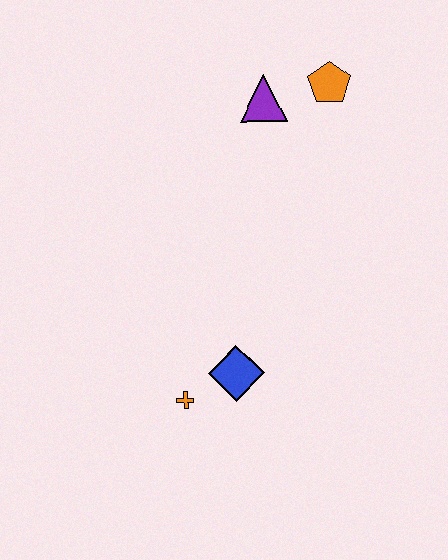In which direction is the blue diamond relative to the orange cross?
The blue diamond is to the right of the orange cross.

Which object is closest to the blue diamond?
The orange cross is closest to the blue diamond.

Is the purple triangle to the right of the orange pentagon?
No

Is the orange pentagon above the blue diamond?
Yes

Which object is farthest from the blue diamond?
The orange pentagon is farthest from the blue diamond.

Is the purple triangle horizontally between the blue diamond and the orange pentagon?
Yes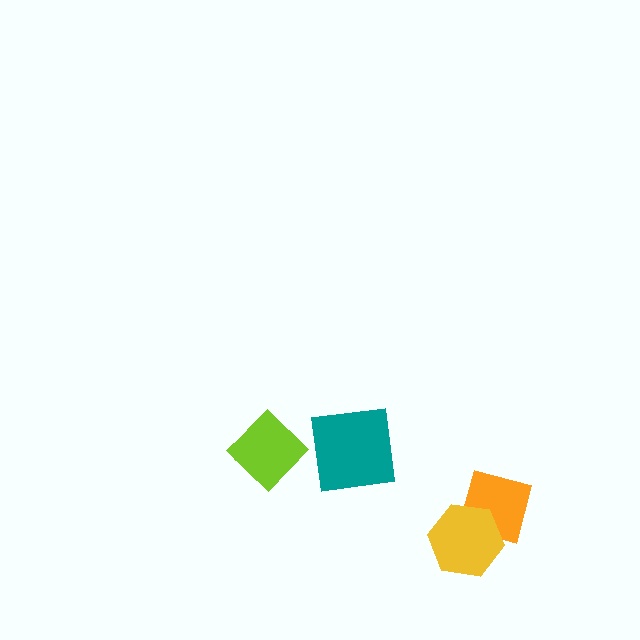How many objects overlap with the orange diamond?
1 object overlaps with the orange diamond.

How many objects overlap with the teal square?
0 objects overlap with the teal square.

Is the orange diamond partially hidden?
Yes, it is partially covered by another shape.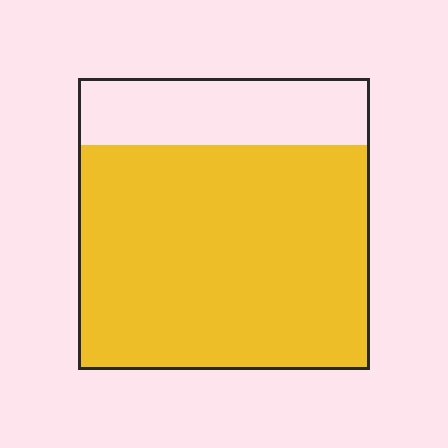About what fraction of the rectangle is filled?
About three quarters (3/4).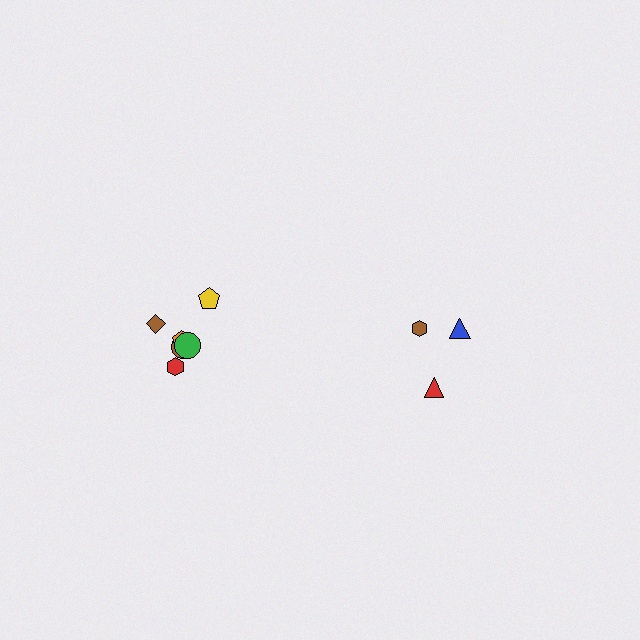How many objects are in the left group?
There are 6 objects.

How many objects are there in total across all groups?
There are 9 objects.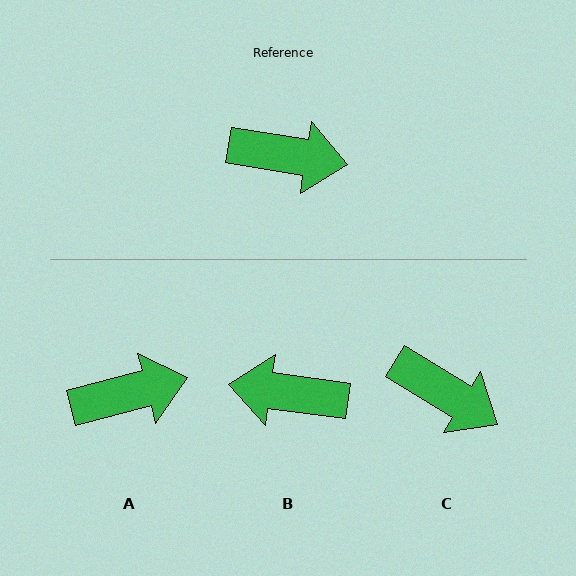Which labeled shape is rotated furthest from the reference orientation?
B, about 179 degrees away.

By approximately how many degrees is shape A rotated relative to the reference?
Approximately 24 degrees counter-clockwise.